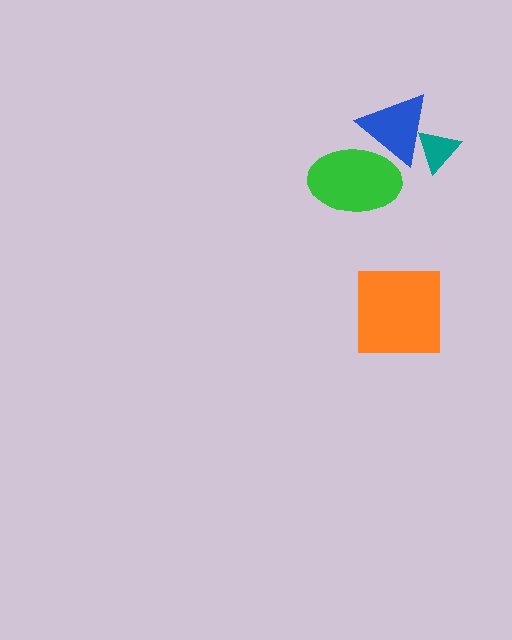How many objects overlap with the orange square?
0 objects overlap with the orange square.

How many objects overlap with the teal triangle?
1 object overlaps with the teal triangle.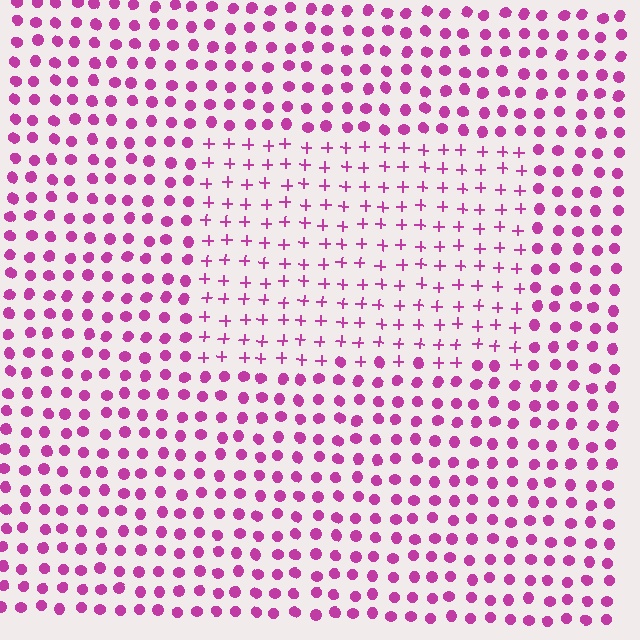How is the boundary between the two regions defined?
The boundary is defined by a change in element shape: plus signs inside vs. circles outside. All elements share the same color and spacing.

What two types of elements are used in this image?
The image uses plus signs inside the rectangle region and circles outside it.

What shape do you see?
I see a rectangle.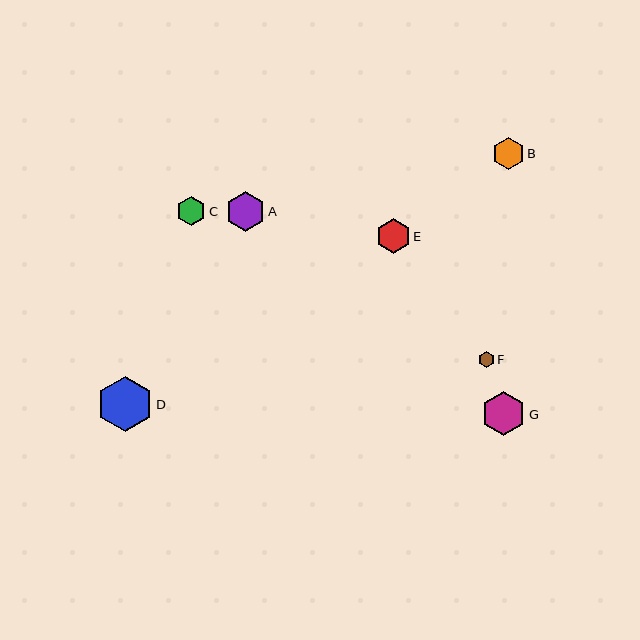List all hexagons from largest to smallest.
From largest to smallest: D, G, A, E, B, C, F.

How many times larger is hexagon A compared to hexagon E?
Hexagon A is approximately 1.2 times the size of hexagon E.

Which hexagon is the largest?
Hexagon D is the largest with a size of approximately 56 pixels.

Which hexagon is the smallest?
Hexagon F is the smallest with a size of approximately 16 pixels.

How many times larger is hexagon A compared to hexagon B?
Hexagon A is approximately 1.2 times the size of hexagon B.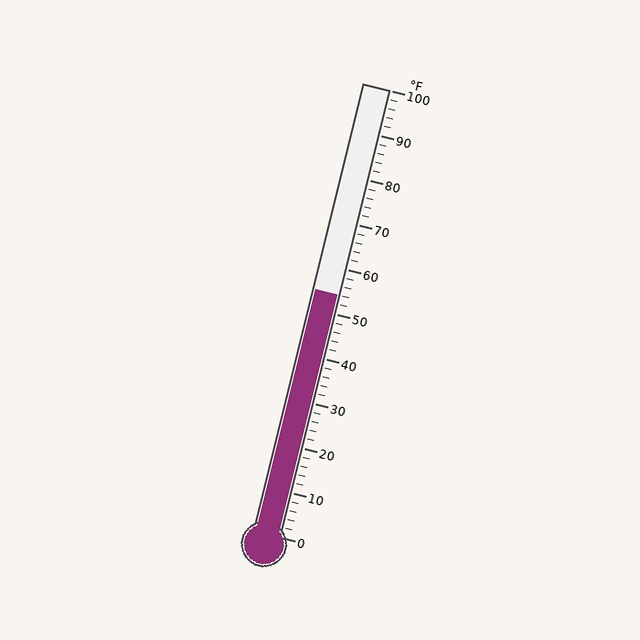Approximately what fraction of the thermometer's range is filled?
The thermometer is filled to approximately 55% of its range.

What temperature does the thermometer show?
The thermometer shows approximately 54°F.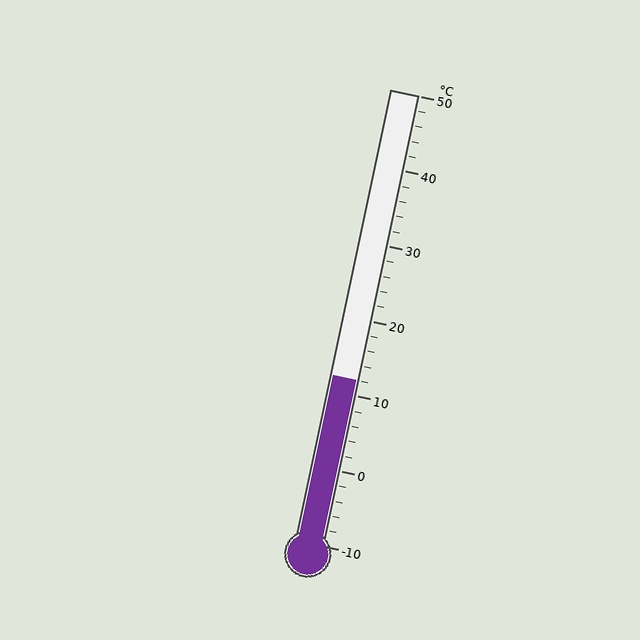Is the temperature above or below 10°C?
The temperature is above 10°C.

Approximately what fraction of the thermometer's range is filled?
The thermometer is filled to approximately 35% of its range.